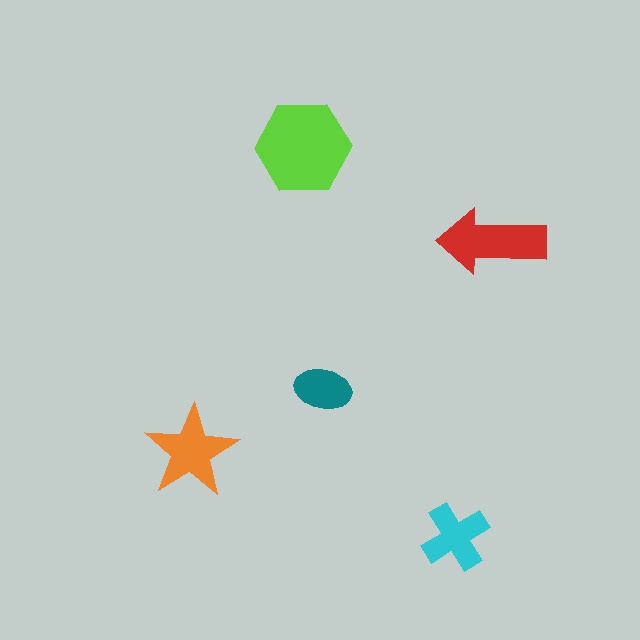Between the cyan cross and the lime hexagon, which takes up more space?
The lime hexagon.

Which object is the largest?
The lime hexagon.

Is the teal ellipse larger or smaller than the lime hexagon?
Smaller.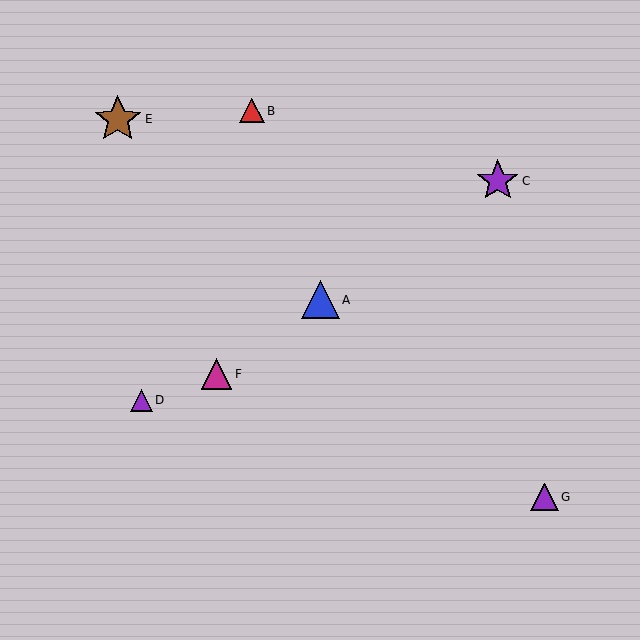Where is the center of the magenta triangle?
The center of the magenta triangle is at (217, 374).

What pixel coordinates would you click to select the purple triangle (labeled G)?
Click at (544, 497) to select the purple triangle G.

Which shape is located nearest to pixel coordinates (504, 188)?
The purple star (labeled C) at (498, 181) is nearest to that location.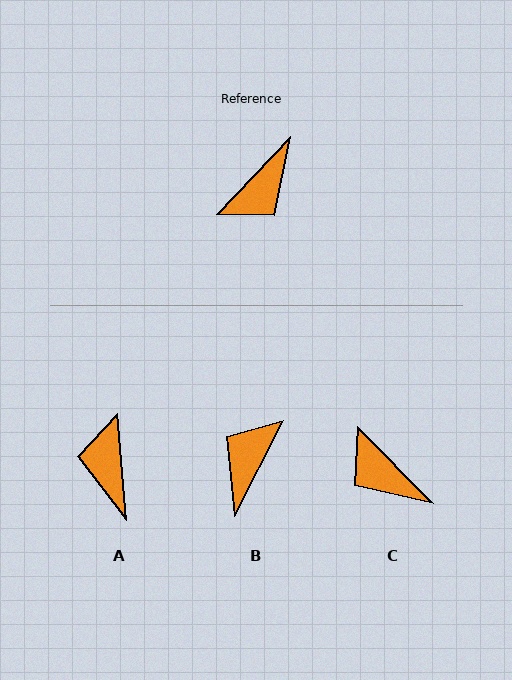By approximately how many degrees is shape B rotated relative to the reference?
Approximately 163 degrees clockwise.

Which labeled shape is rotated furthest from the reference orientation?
B, about 163 degrees away.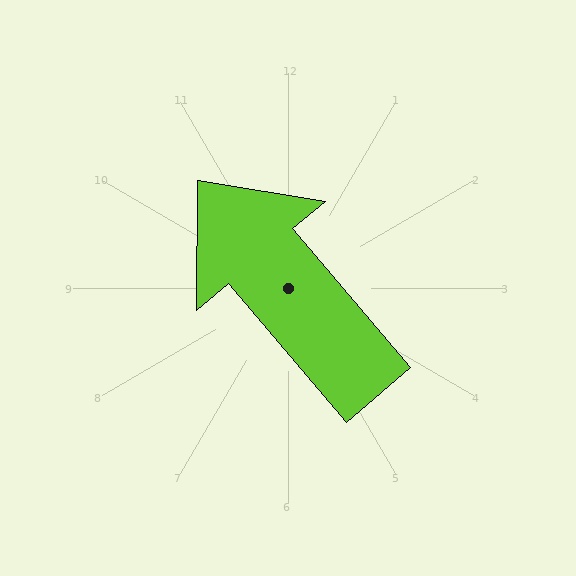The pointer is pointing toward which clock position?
Roughly 11 o'clock.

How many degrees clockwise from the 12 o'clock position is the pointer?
Approximately 320 degrees.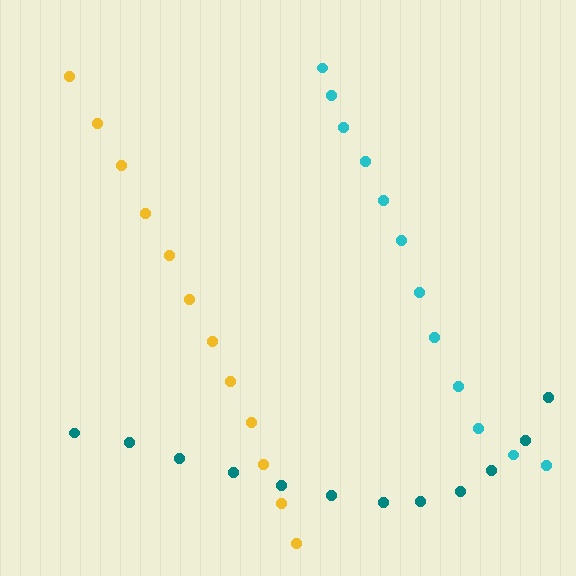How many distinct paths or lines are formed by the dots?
There are 3 distinct paths.